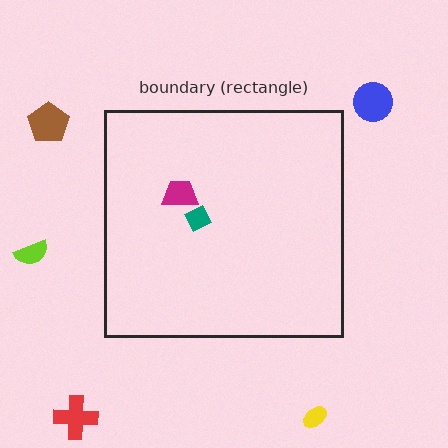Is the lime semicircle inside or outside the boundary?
Outside.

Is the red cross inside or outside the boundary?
Outside.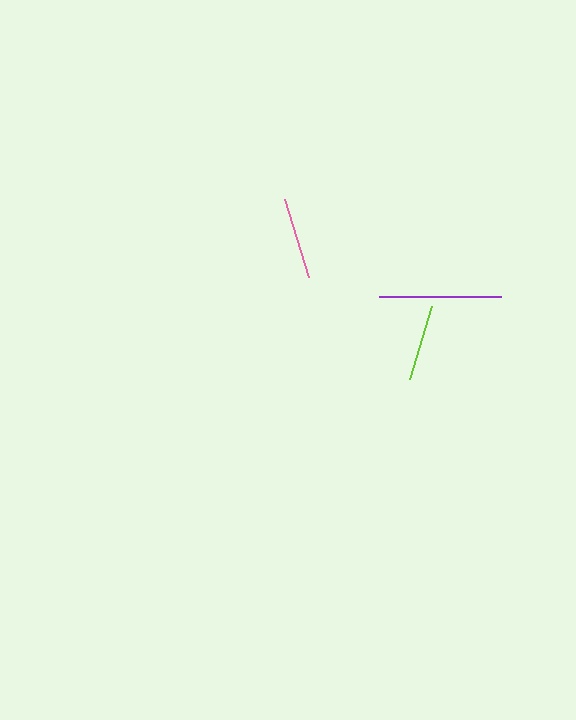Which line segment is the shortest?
The lime line is the shortest at approximately 77 pixels.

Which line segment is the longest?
The purple line is the longest at approximately 123 pixels.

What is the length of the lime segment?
The lime segment is approximately 77 pixels long.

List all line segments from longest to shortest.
From longest to shortest: purple, pink, lime.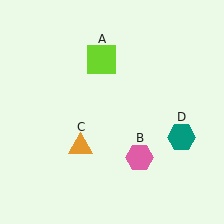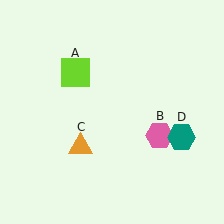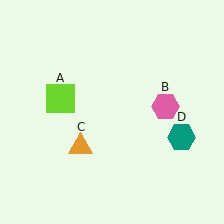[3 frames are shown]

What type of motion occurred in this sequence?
The lime square (object A), pink hexagon (object B) rotated counterclockwise around the center of the scene.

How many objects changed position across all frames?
2 objects changed position: lime square (object A), pink hexagon (object B).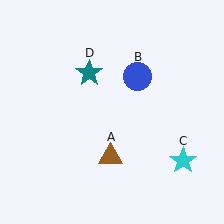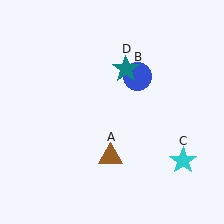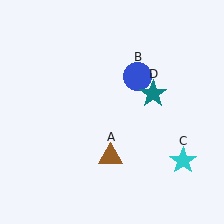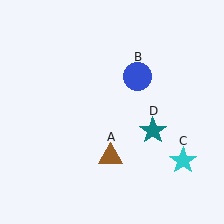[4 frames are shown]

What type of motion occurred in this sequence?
The teal star (object D) rotated clockwise around the center of the scene.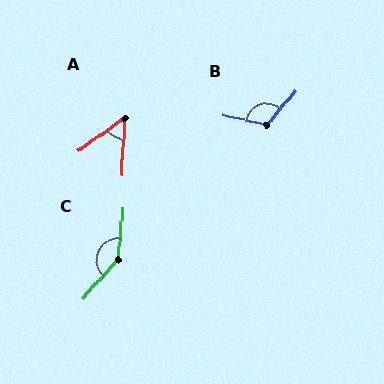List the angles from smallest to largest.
A (51°), B (119°), C (144°).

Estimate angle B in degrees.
Approximately 119 degrees.